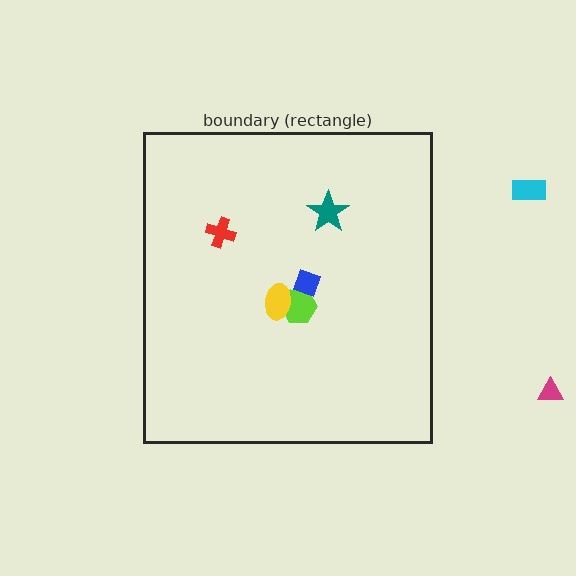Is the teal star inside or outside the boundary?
Inside.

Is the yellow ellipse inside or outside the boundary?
Inside.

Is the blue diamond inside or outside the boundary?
Inside.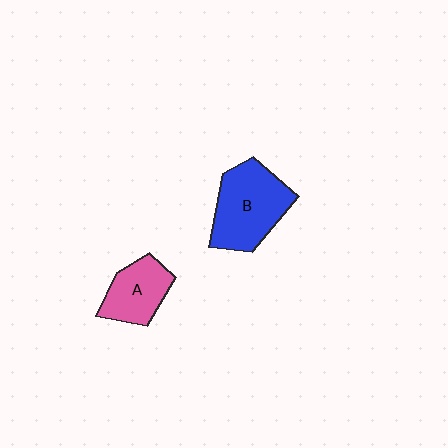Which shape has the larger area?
Shape B (blue).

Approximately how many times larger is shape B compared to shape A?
Approximately 1.5 times.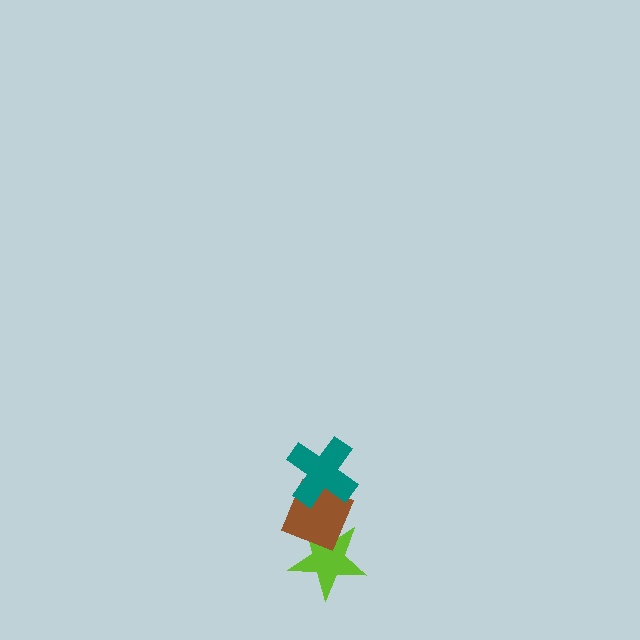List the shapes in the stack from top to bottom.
From top to bottom: the teal cross, the brown diamond, the lime star.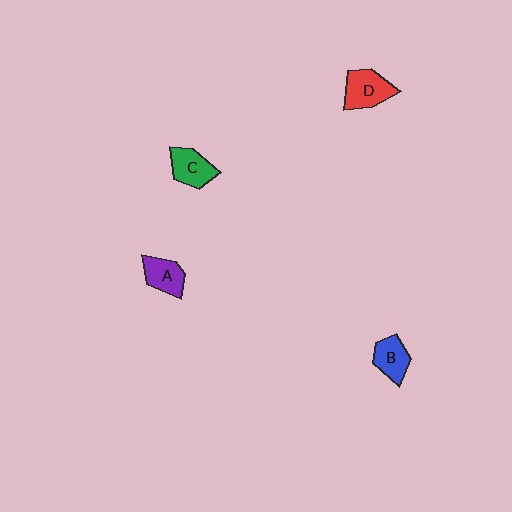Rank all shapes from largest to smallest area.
From largest to smallest: D (red), C (green), A (purple), B (blue).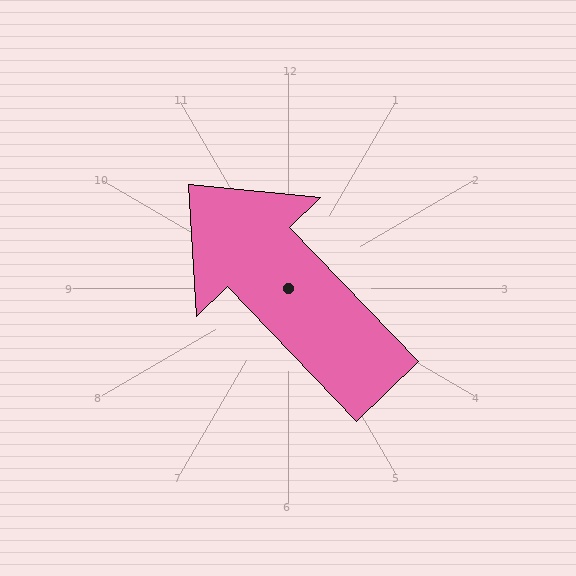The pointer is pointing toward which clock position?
Roughly 11 o'clock.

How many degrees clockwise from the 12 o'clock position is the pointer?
Approximately 316 degrees.